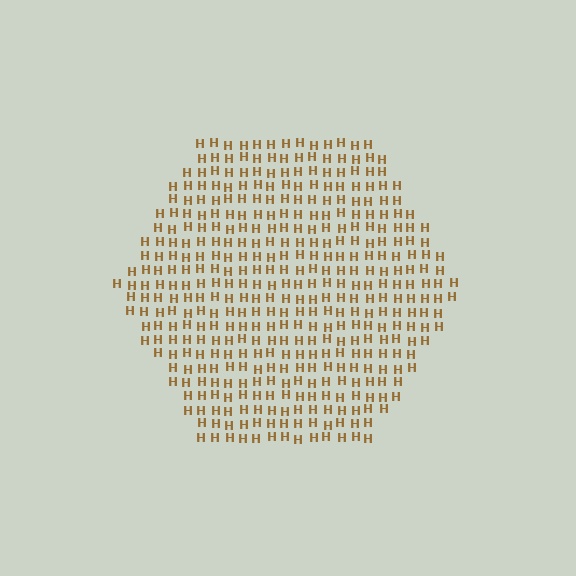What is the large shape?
The large shape is a hexagon.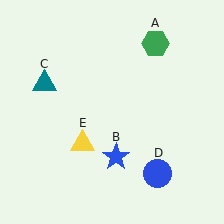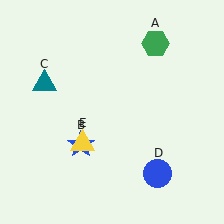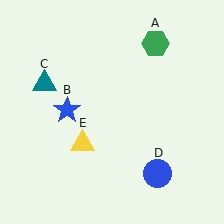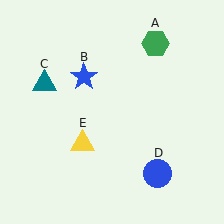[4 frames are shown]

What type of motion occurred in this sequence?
The blue star (object B) rotated clockwise around the center of the scene.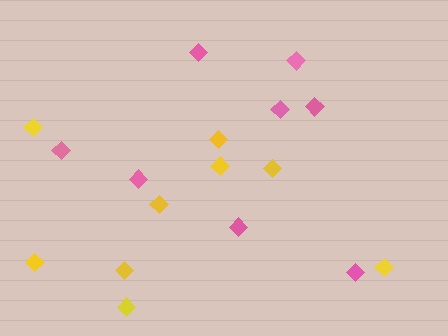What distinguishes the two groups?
There are 2 groups: one group of pink diamonds (8) and one group of yellow diamonds (9).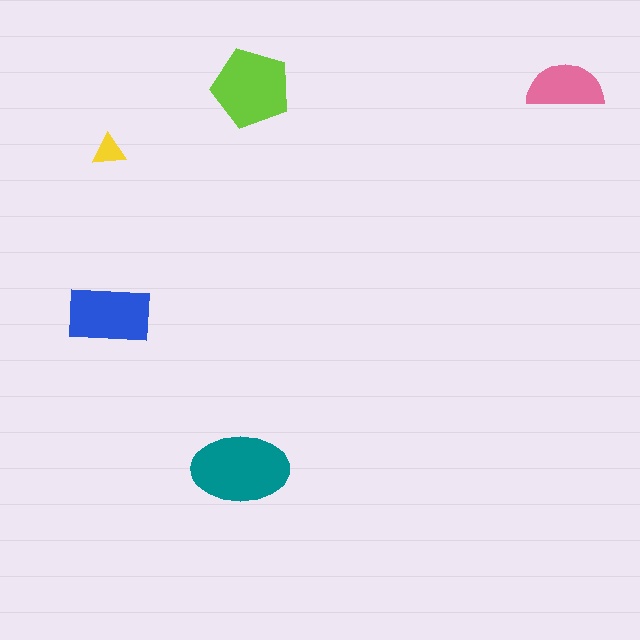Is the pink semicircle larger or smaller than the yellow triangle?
Larger.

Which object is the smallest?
The yellow triangle.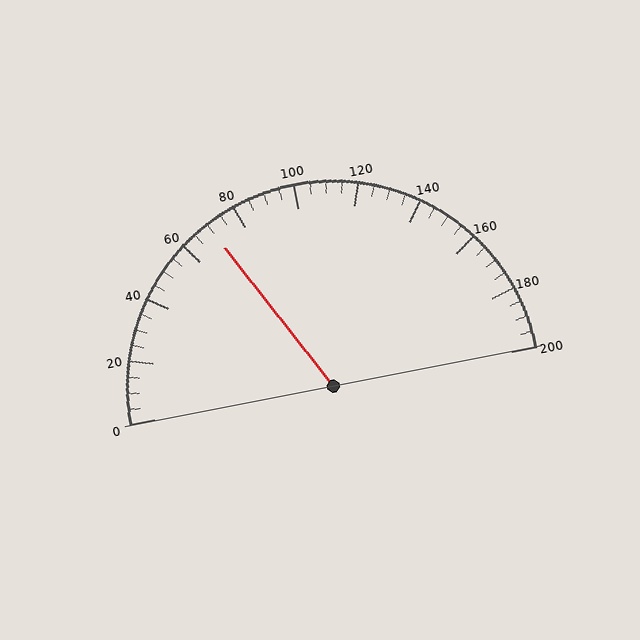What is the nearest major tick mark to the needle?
The nearest major tick mark is 80.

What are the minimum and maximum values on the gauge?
The gauge ranges from 0 to 200.